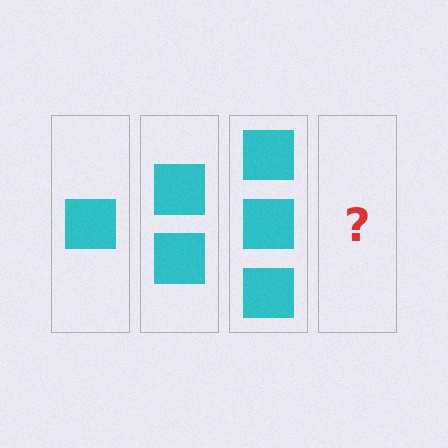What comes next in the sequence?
The next element should be 4 squares.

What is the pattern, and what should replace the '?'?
The pattern is that each step adds one more square. The '?' should be 4 squares.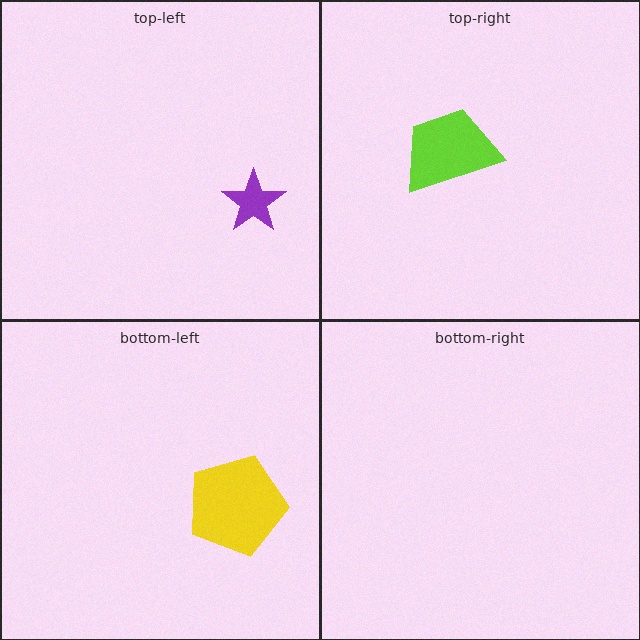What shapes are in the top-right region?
The lime trapezoid.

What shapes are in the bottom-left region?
The yellow pentagon.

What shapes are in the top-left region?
The purple star.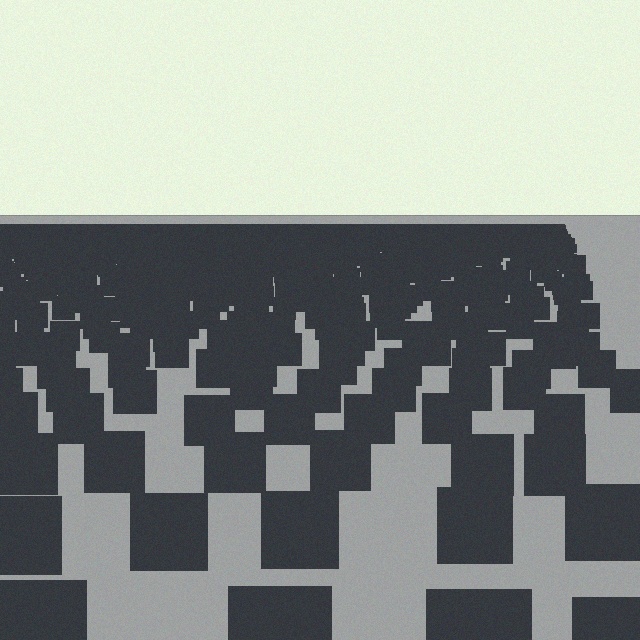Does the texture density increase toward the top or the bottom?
Density increases toward the top.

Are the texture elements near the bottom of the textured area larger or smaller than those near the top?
Larger. Near the bottom, elements are closer to the viewer and appear at a bigger on-screen size.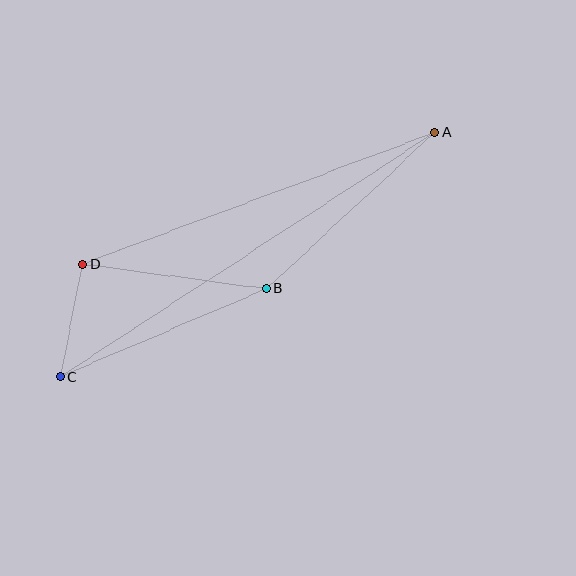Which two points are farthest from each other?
Points A and C are farthest from each other.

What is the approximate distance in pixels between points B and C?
The distance between B and C is approximately 224 pixels.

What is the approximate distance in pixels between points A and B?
The distance between A and B is approximately 230 pixels.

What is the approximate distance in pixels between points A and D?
The distance between A and D is approximately 376 pixels.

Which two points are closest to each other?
Points C and D are closest to each other.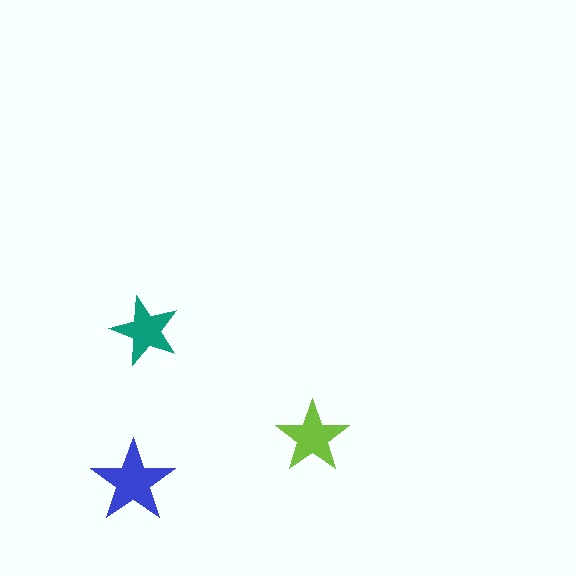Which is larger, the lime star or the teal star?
The lime one.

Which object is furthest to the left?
The blue star is leftmost.